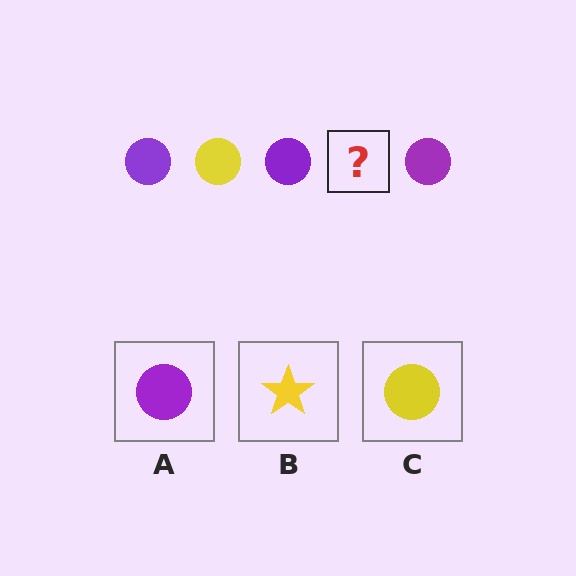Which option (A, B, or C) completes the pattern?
C.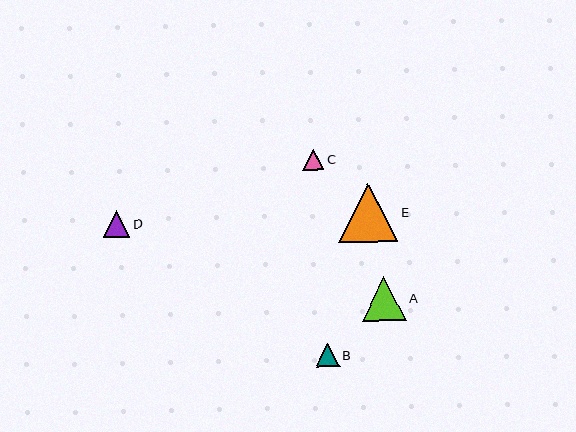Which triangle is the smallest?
Triangle C is the smallest with a size of approximately 21 pixels.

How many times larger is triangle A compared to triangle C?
Triangle A is approximately 2.1 times the size of triangle C.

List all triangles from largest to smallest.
From largest to smallest: E, A, D, B, C.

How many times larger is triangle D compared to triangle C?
Triangle D is approximately 1.3 times the size of triangle C.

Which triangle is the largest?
Triangle E is the largest with a size of approximately 59 pixels.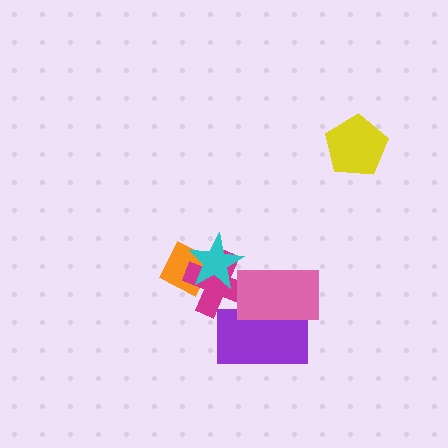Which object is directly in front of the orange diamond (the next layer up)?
The magenta cross is directly in front of the orange diamond.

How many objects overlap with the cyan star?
2 objects overlap with the cyan star.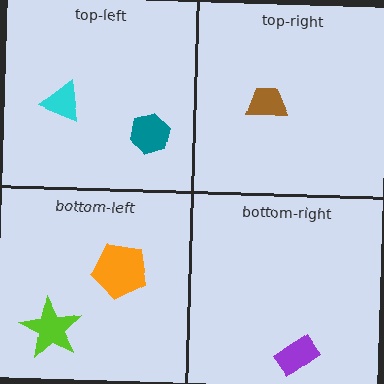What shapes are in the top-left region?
The teal hexagon, the cyan triangle.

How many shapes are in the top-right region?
1.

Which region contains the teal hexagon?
The top-left region.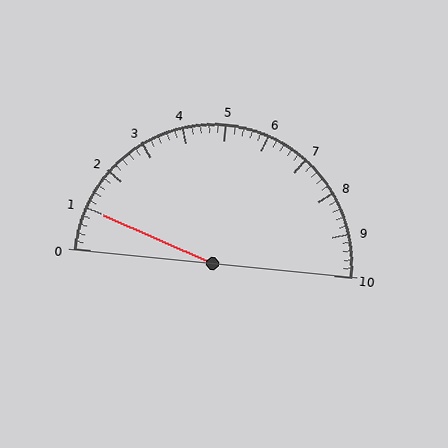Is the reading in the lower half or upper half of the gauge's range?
The reading is in the lower half of the range (0 to 10).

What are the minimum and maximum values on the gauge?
The gauge ranges from 0 to 10.